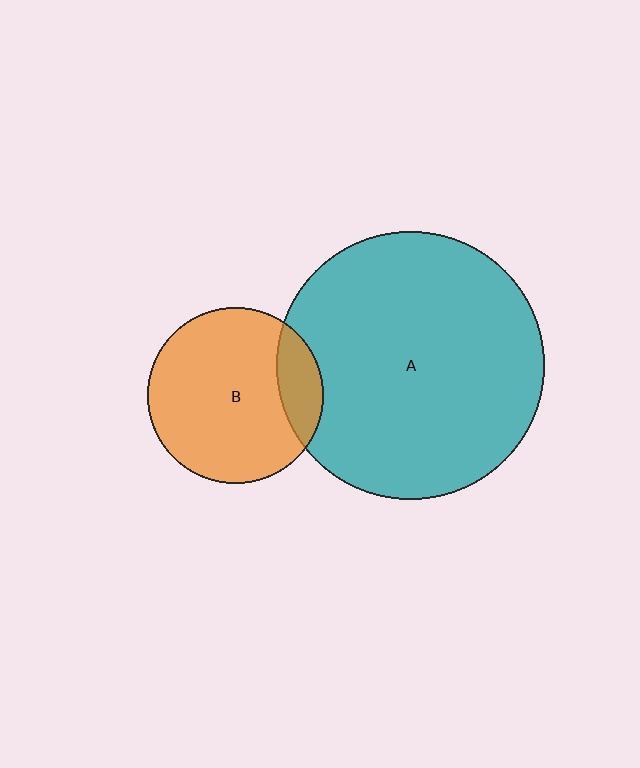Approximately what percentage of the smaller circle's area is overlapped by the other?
Approximately 15%.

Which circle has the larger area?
Circle A (teal).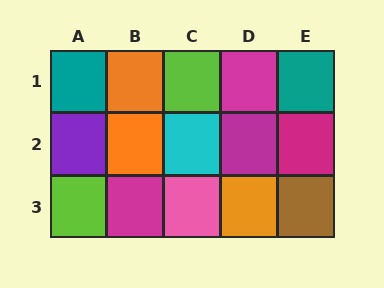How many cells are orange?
3 cells are orange.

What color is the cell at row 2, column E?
Magenta.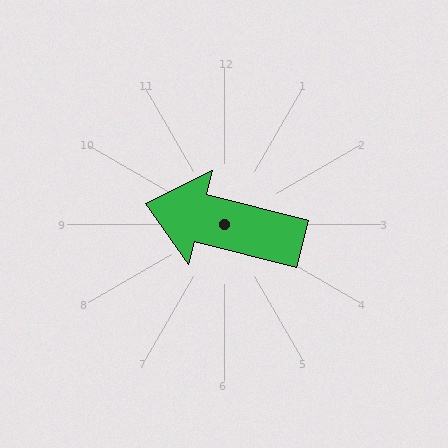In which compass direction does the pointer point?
West.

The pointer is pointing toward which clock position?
Roughly 9 o'clock.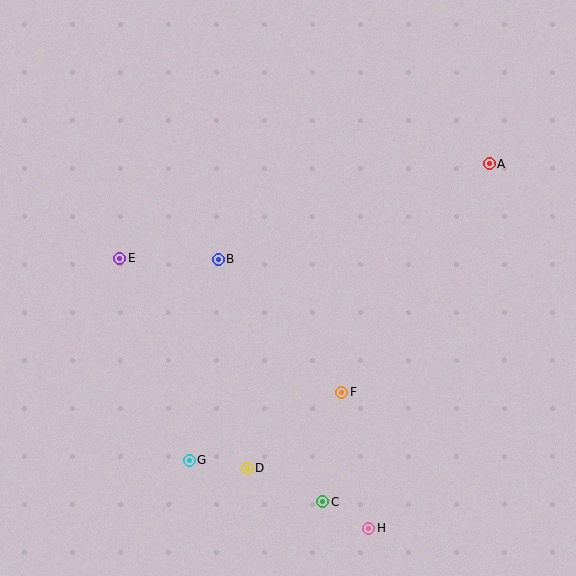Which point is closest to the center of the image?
Point B at (218, 259) is closest to the center.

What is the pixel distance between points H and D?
The distance between H and D is 136 pixels.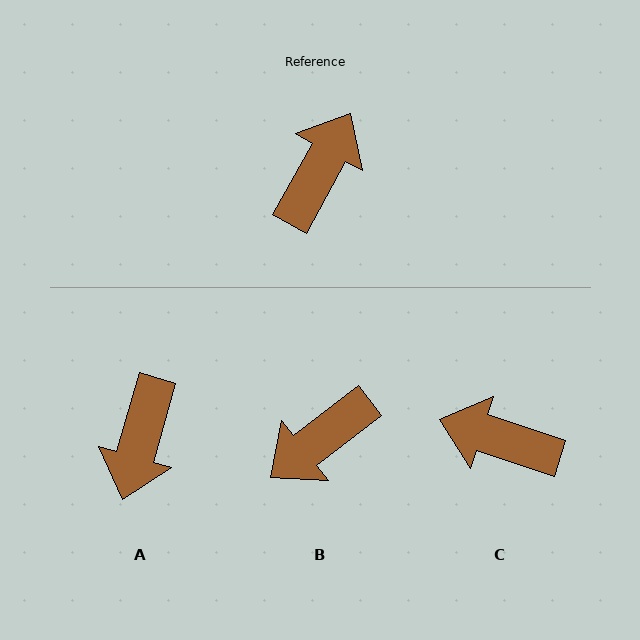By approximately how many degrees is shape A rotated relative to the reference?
Approximately 167 degrees clockwise.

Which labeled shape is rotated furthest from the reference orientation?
A, about 167 degrees away.